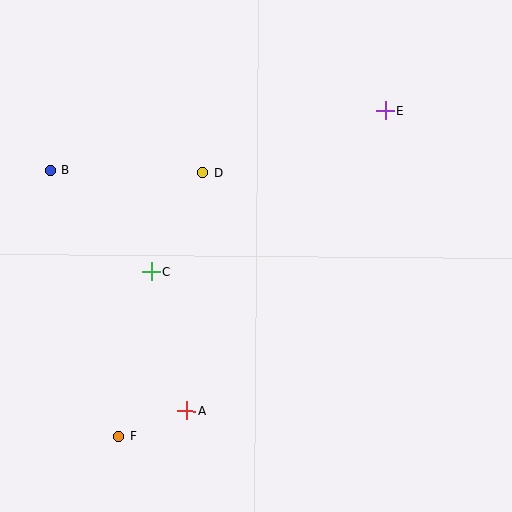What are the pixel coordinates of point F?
Point F is at (118, 436).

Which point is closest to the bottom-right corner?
Point A is closest to the bottom-right corner.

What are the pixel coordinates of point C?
Point C is at (151, 272).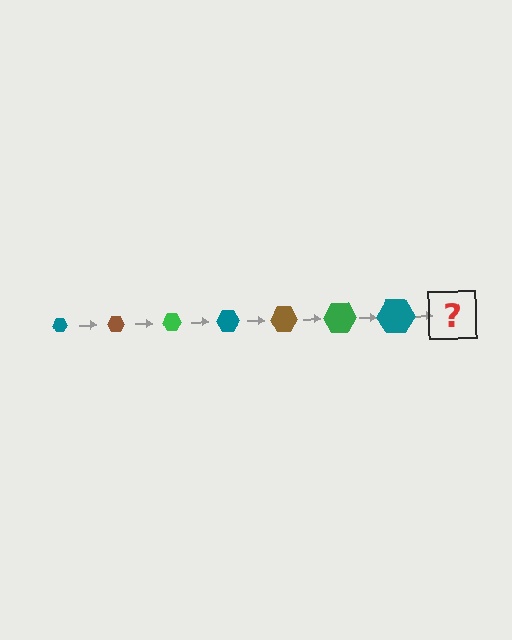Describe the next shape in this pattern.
It should be a brown hexagon, larger than the previous one.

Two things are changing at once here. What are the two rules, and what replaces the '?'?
The two rules are that the hexagon grows larger each step and the color cycles through teal, brown, and green. The '?' should be a brown hexagon, larger than the previous one.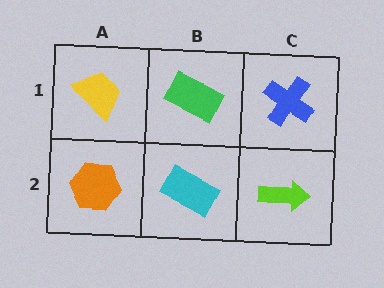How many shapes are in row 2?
3 shapes.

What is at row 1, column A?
A yellow trapezoid.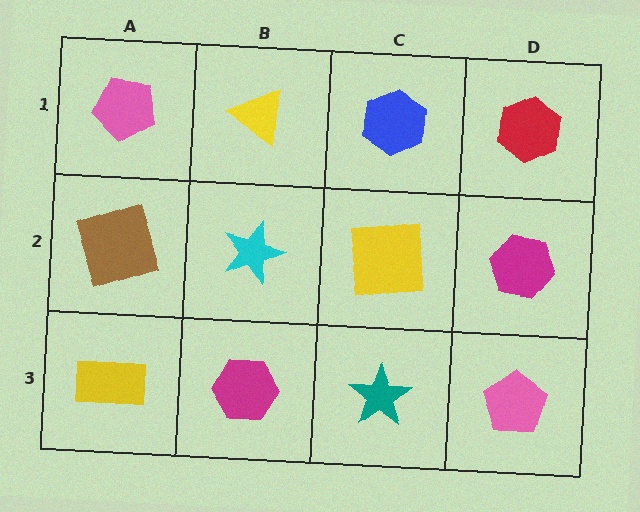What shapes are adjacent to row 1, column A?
A brown square (row 2, column A), a yellow triangle (row 1, column B).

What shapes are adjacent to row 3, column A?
A brown square (row 2, column A), a magenta hexagon (row 3, column B).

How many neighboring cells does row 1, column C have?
3.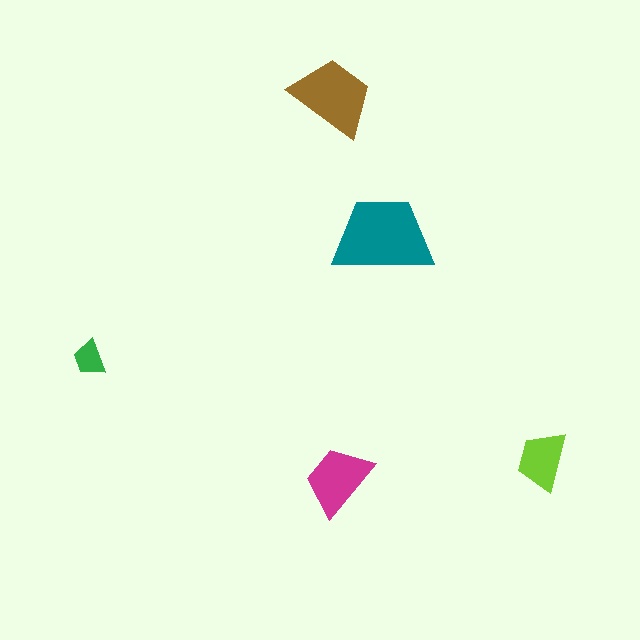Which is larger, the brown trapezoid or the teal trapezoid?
The teal one.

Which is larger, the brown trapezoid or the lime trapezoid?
The brown one.